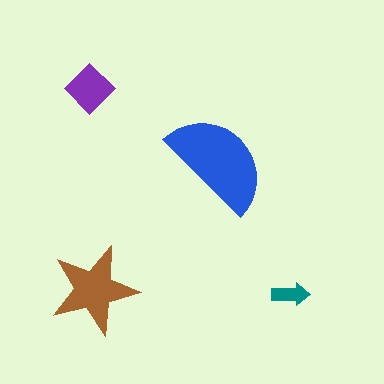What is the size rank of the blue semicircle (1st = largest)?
1st.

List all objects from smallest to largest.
The teal arrow, the purple diamond, the brown star, the blue semicircle.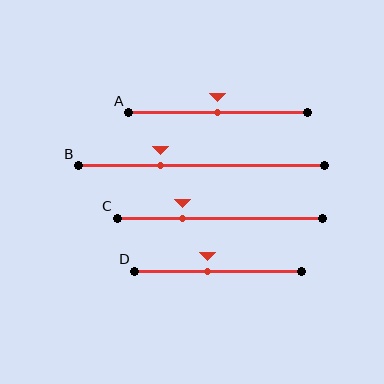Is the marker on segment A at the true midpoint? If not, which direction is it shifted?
Yes, the marker on segment A is at the true midpoint.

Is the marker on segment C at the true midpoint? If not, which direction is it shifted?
No, the marker on segment C is shifted to the left by about 18% of the segment length.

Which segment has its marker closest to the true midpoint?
Segment A has its marker closest to the true midpoint.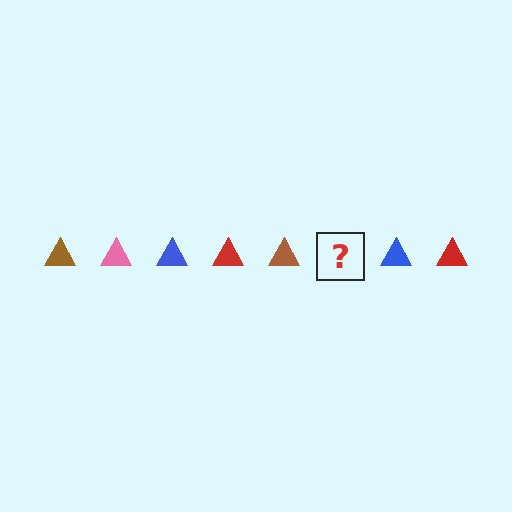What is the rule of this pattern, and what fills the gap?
The rule is that the pattern cycles through brown, pink, blue, red triangles. The gap should be filled with a pink triangle.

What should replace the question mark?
The question mark should be replaced with a pink triangle.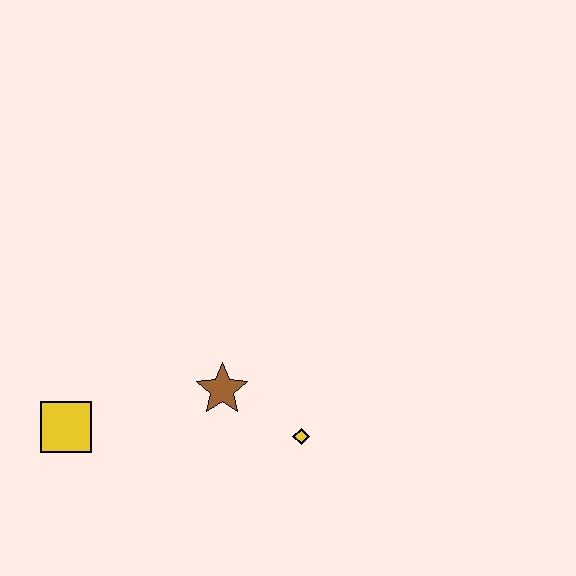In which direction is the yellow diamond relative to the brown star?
The yellow diamond is to the right of the brown star.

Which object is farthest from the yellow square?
The yellow diamond is farthest from the yellow square.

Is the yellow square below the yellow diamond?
No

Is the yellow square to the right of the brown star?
No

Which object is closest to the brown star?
The yellow diamond is closest to the brown star.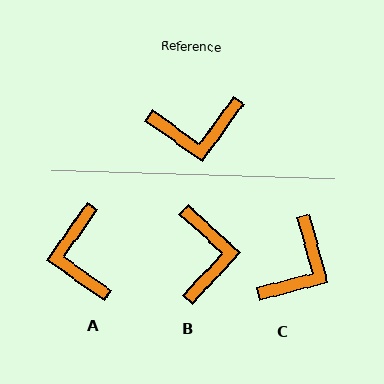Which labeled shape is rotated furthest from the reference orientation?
A, about 89 degrees away.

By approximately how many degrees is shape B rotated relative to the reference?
Approximately 83 degrees counter-clockwise.